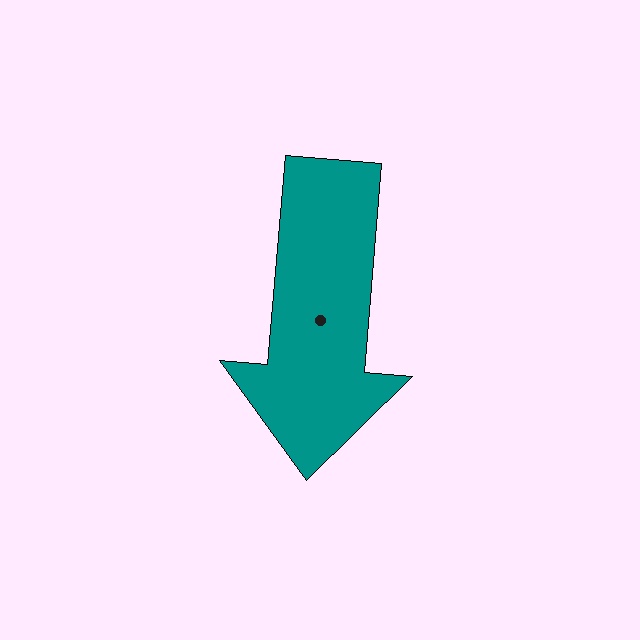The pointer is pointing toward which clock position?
Roughly 6 o'clock.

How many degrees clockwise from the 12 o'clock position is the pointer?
Approximately 185 degrees.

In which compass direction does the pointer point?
South.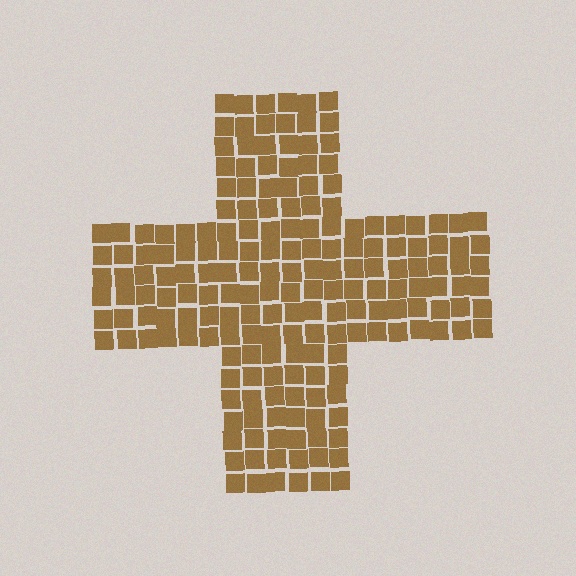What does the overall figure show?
The overall figure shows a cross.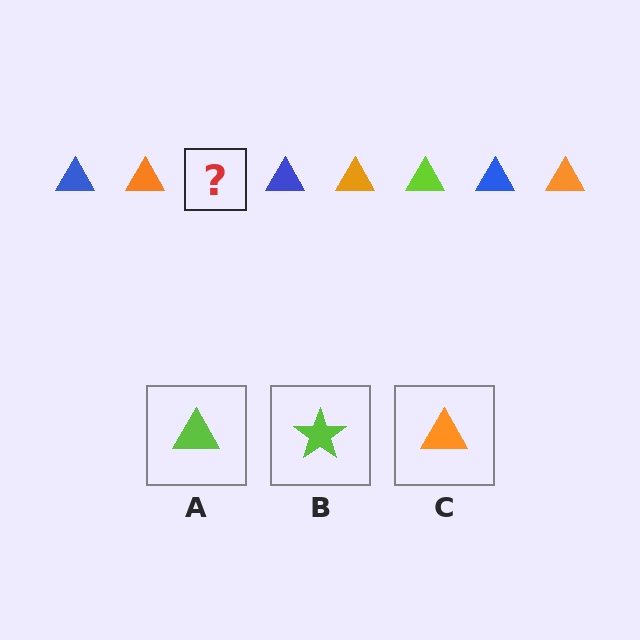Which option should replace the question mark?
Option A.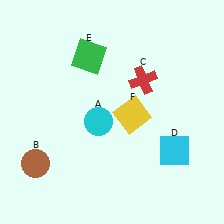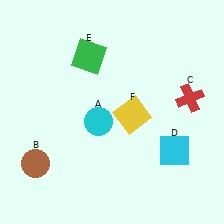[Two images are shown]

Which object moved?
The red cross (C) moved right.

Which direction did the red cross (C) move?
The red cross (C) moved right.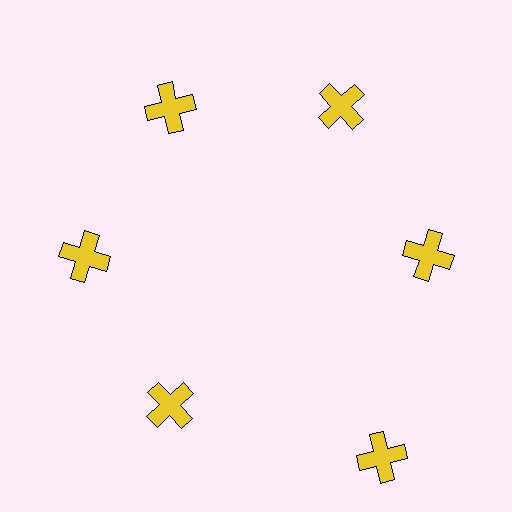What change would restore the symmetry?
The symmetry would be restored by moving it inward, back onto the ring so that all 6 crosses sit at equal angles and equal distance from the center.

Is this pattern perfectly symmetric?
No. The 6 yellow crosses are arranged in a ring, but one element near the 5 o'clock position is pushed outward from the center, breaking the 6-fold rotational symmetry.